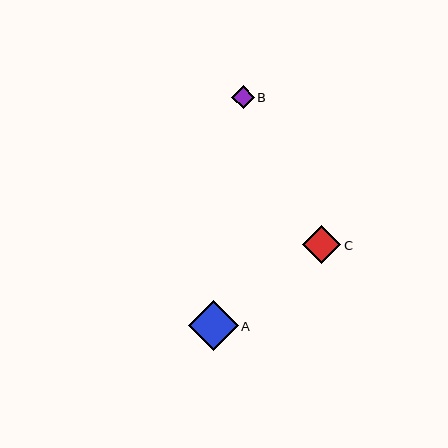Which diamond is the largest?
Diamond A is the largest with a size of approximately 50 pixels.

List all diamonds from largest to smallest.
From largest to smallest: A, C, B.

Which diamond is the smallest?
Diamond B is the smallest with a size of approximately 23 pixels.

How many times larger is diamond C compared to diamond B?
Diamond C is approximately 1.7 times the size of diamond B.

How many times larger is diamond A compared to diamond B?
Diamond A is approximately 2.2 times the size of diamond B.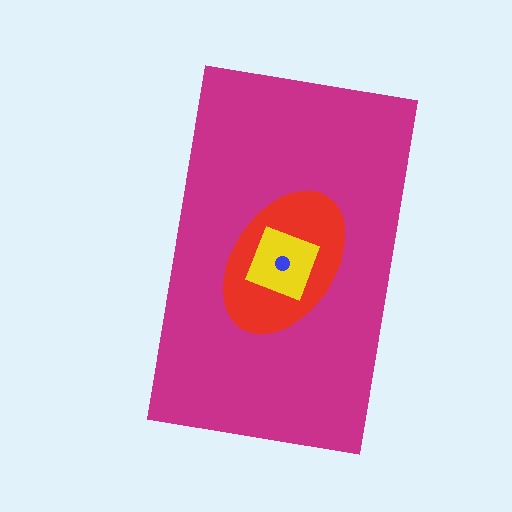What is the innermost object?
The blue circle.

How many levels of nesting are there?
4.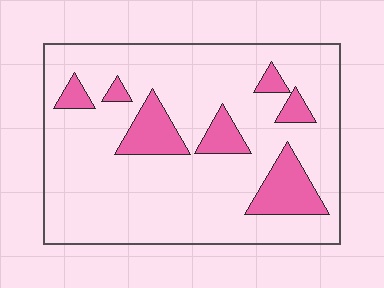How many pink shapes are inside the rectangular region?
7.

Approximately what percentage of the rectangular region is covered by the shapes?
Approximately 15%.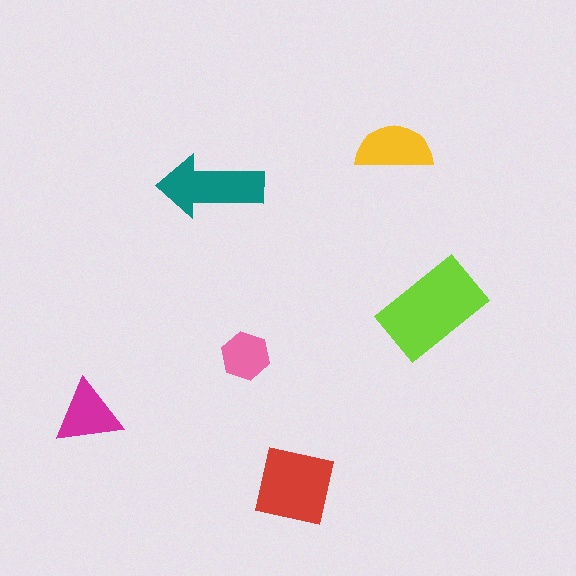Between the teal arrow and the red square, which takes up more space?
The red square.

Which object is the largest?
The lime rectangle.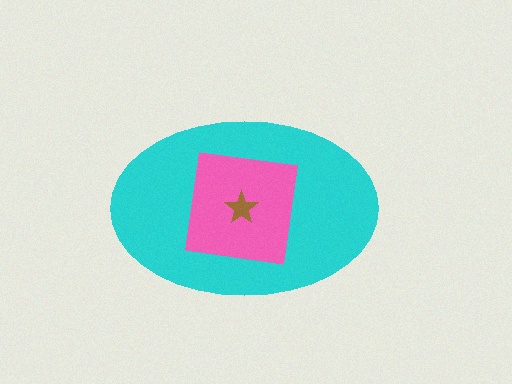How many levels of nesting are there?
3.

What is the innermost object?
The brown star.